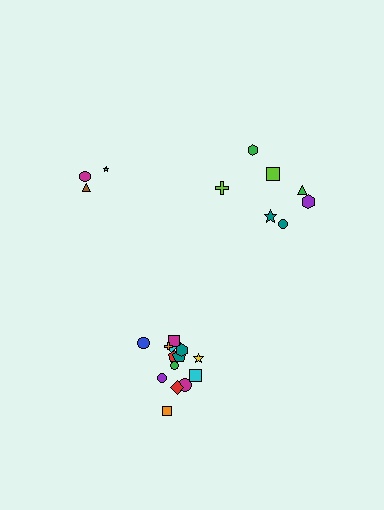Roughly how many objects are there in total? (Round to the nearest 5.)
Roughly 25 objects in total.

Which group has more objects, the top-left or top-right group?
The top-right group.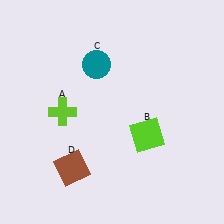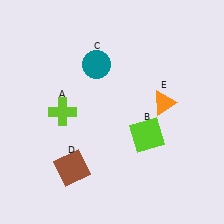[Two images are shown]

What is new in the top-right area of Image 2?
An orange triangle (E) was added in the top-right area of Image 2.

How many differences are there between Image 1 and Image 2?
There is 1 difference between the two images.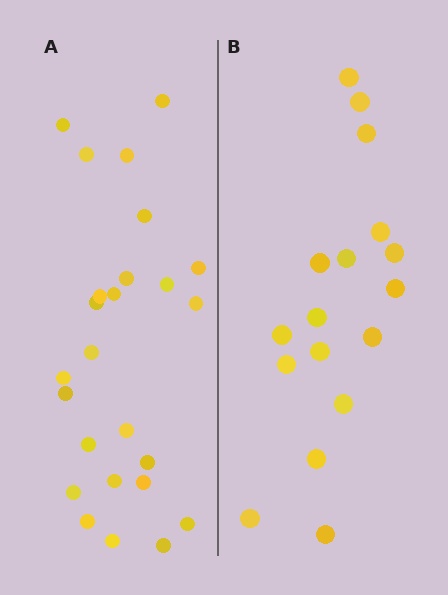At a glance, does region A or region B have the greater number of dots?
Region A (the left region) has more dots.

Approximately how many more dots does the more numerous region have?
Region A has roughly 8 or so more dots than region B.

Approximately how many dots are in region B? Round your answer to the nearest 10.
About 20 dots. (The exact count is 17, which rounds to 20.)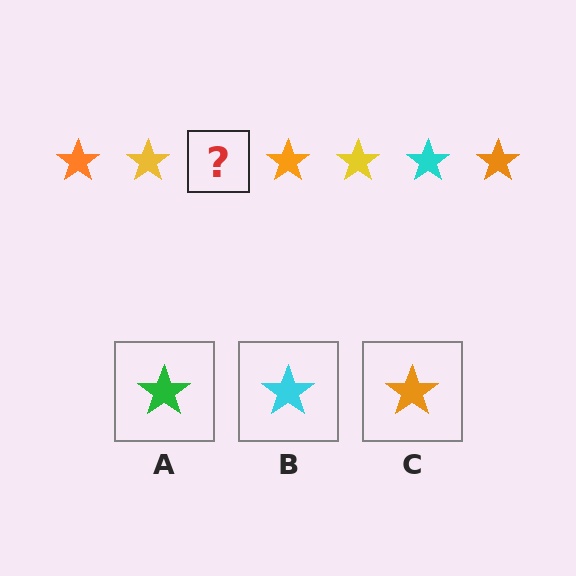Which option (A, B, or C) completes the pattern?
B.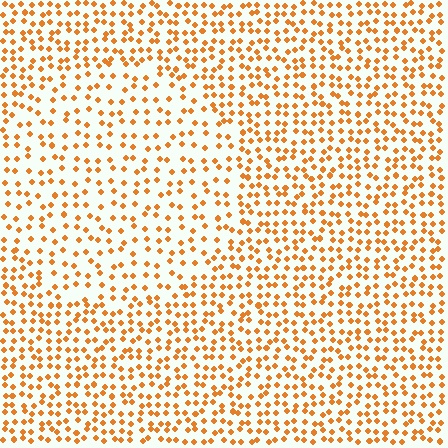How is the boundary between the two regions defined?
The boundary is defined by a change in element density (approximately 1.7x ratio). All elements are the same color, size, and shape.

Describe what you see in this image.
The image contains small orange elements arranged at two different densities. A circle-shaped region is visible where the elements are less densely packed than the surrounding area.